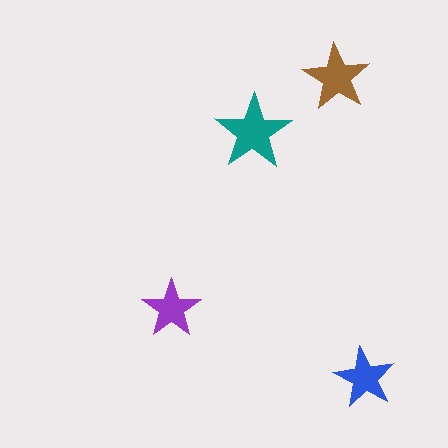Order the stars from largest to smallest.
the teal one, the brown one, the blue one, the purple one.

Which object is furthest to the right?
The blue star is rightmost.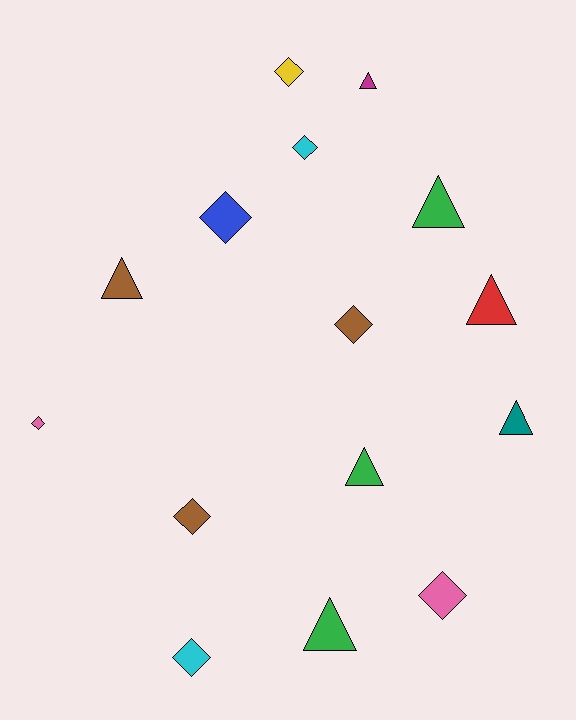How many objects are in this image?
There are 15 objects.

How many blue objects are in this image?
There is 1 blue object.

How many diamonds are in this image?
There are 8 diamonds.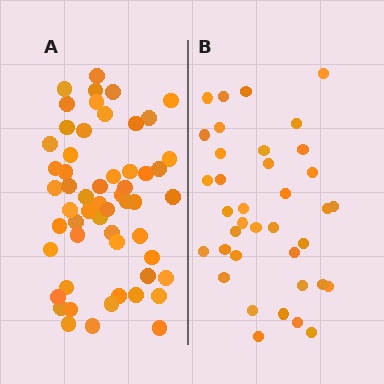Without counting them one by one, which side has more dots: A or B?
Region A (the left region) has more dots.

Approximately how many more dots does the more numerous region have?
Region A has approximately 20 more dots than region B.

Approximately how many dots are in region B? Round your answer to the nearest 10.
About 40 dots. (The exact count is 37, which rounds to 40.)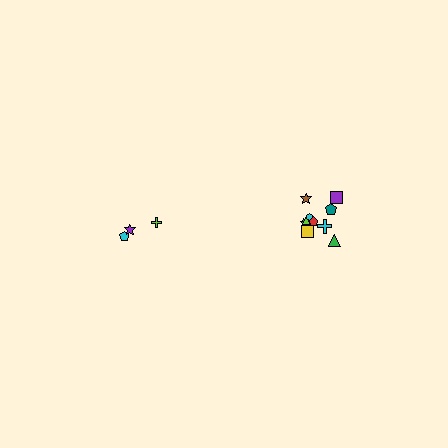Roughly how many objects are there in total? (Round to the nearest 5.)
Roughly 15 objects in total.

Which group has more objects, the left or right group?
The right group.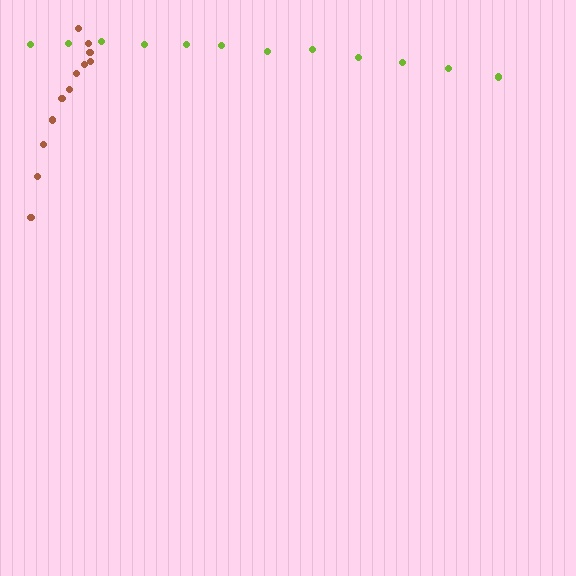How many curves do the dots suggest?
There are 2 distinct paths.